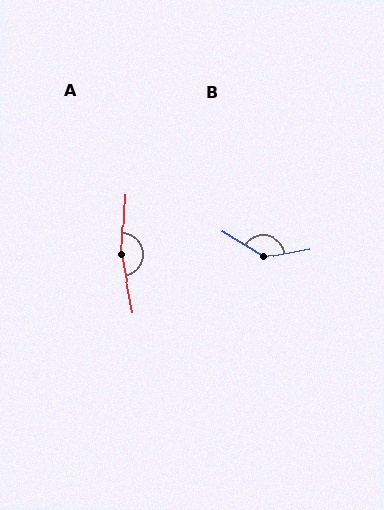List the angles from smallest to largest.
B (139°), A (166°).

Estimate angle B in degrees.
Approximately 139 degrees.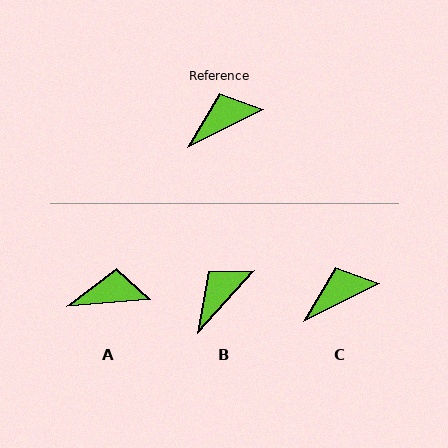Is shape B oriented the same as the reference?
No, it is off by about 21 degrees.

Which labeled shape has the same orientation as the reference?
C.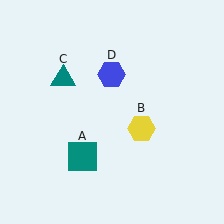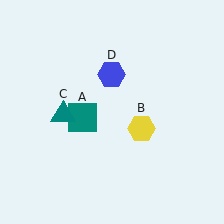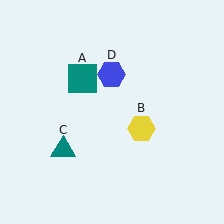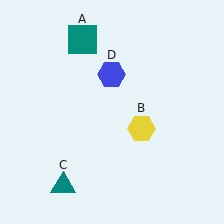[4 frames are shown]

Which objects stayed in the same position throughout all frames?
Yellow hexagon (object B) and blue hexagon (object D) remained stationary.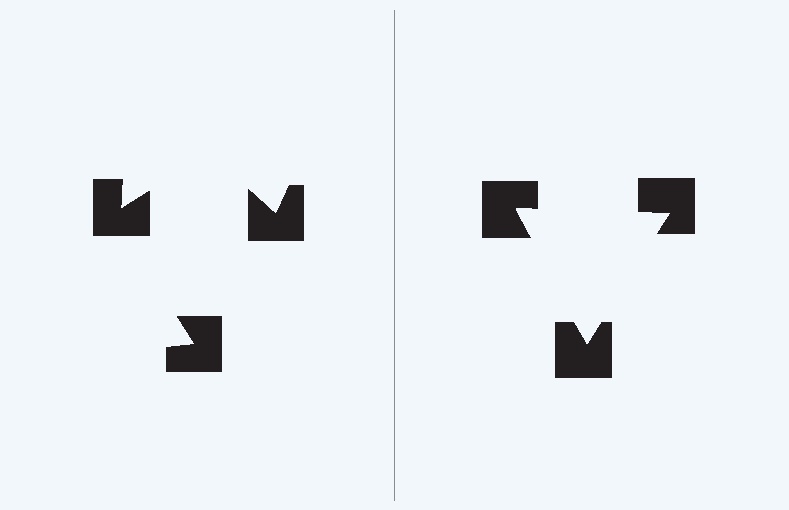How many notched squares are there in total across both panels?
6 — 3 on each side.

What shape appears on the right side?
An illusory triangle.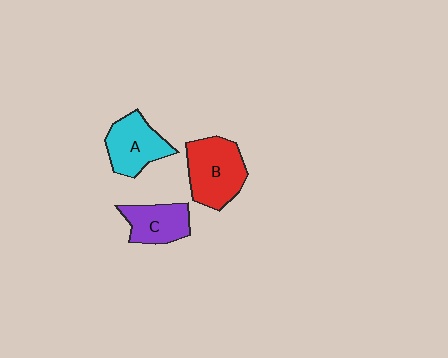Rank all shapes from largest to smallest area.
From largest to smallest: B (red), A (cyan), C (purple).